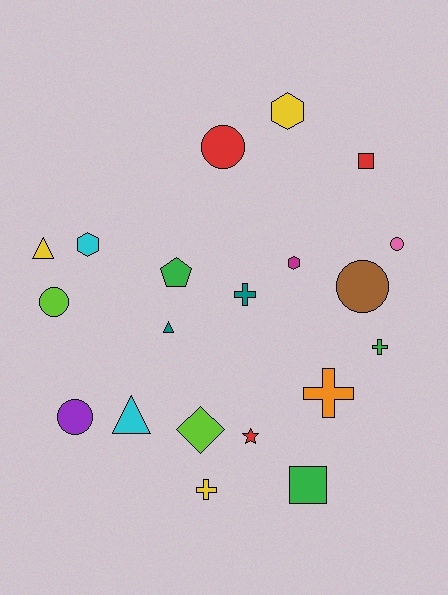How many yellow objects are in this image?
There are 3 yellow objects.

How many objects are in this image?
There are 20 objects.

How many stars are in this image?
There is 1 star.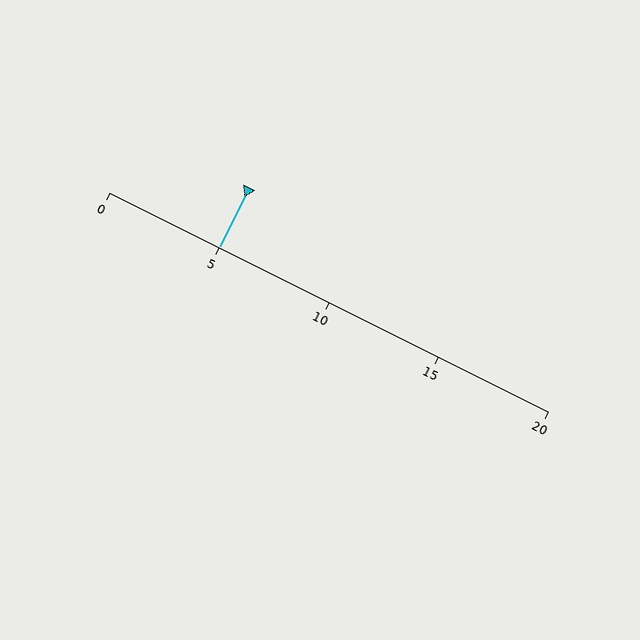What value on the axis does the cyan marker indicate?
The marker indicates approximately 5.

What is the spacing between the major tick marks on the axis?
The major ticks are spaced 5 apart.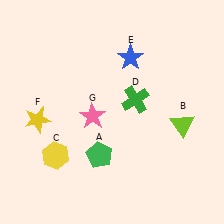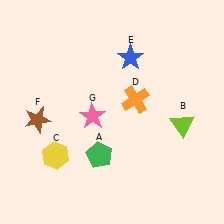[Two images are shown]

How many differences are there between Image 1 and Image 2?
There are 2 differences between the two images.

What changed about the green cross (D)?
In Image 1, D is green. In Image 2, it changed to orange.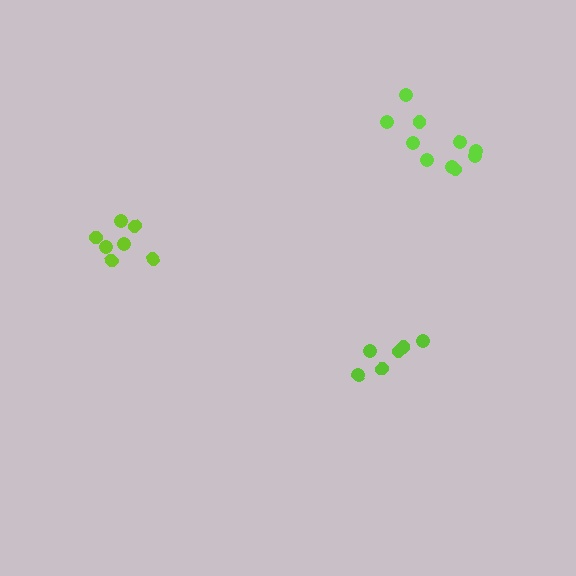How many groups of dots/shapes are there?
There are 3 groups.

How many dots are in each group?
Group 1: 7 dots, Group 2: 6 dots, Group 3: 10 dots (23 total).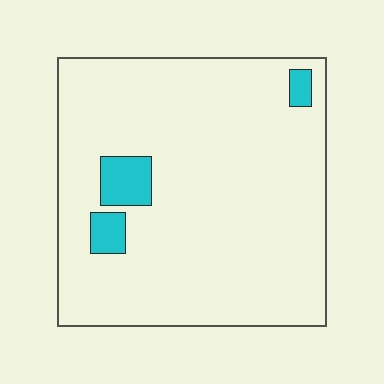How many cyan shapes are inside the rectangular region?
3.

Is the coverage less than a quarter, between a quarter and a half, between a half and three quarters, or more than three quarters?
Less than a quarter.